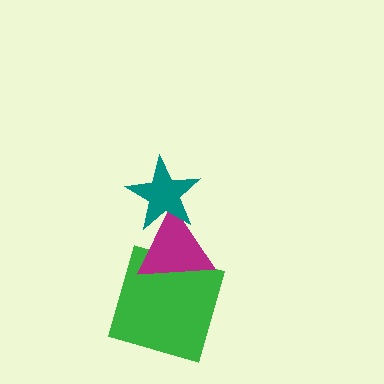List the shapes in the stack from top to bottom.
From top to bottom: the teal star, the magenta triangle, the green square.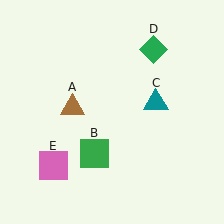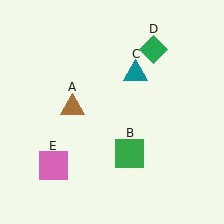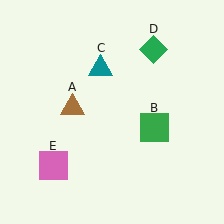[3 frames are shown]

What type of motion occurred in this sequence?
The green square (object B), teal triangle (object C) rotated counterclockwise around the center of the scene.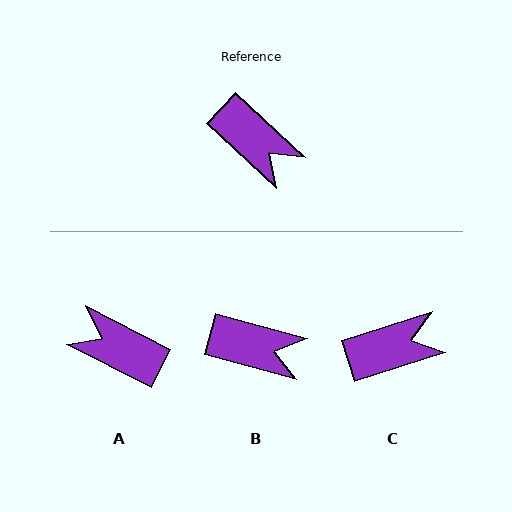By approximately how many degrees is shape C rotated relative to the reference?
Approximately 61 degrees counter-clockwise.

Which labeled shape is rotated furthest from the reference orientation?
A, about 164 degrees away.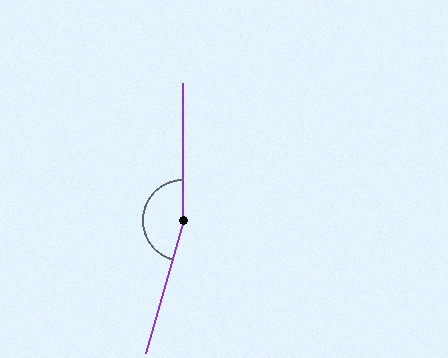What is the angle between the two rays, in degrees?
Approximately 164 degrees.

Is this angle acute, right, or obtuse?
It is obtuse.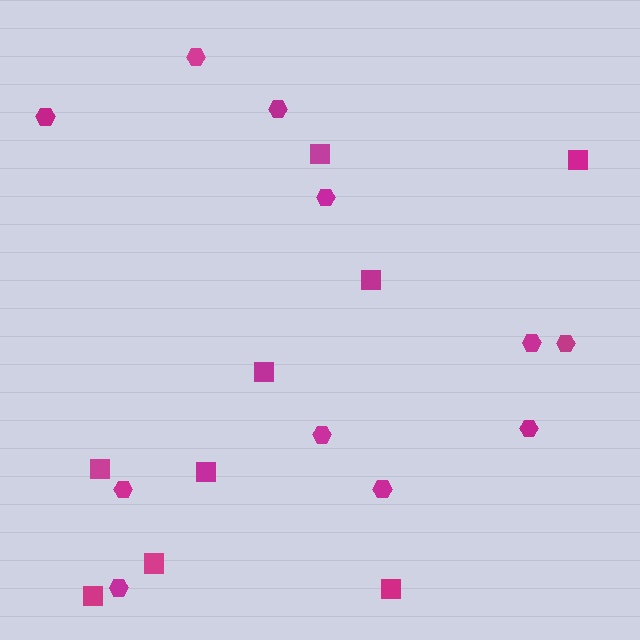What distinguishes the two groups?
There are 2 groups: one group of squares (9) and one group of hexagons (11).